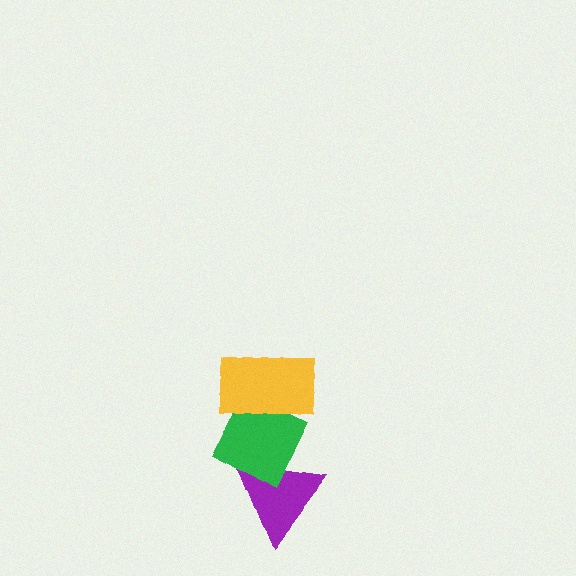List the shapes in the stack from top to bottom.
From top to bottom: the yellow rectangle, the green diamond, the purple triangle.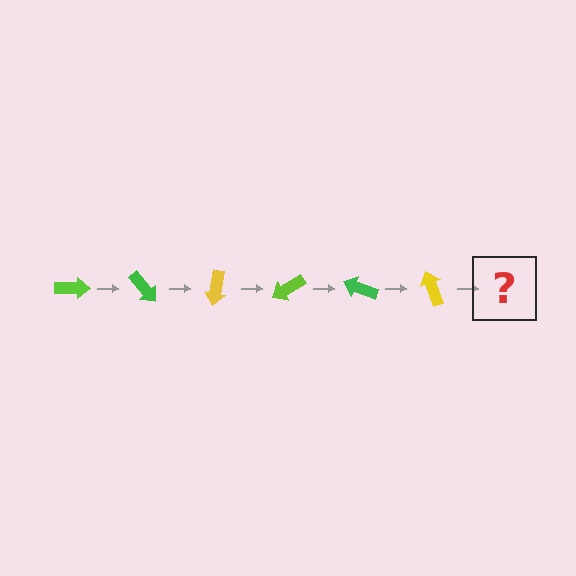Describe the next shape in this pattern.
It should be a lime arrow, rotated 300 degrees from the start.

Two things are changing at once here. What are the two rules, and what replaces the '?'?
The two rules are that it rotates 50 degrees each step and the color cycles through lime, green, and yellow. The '?' should be a lime arrow, rotated 300 degrees from the start.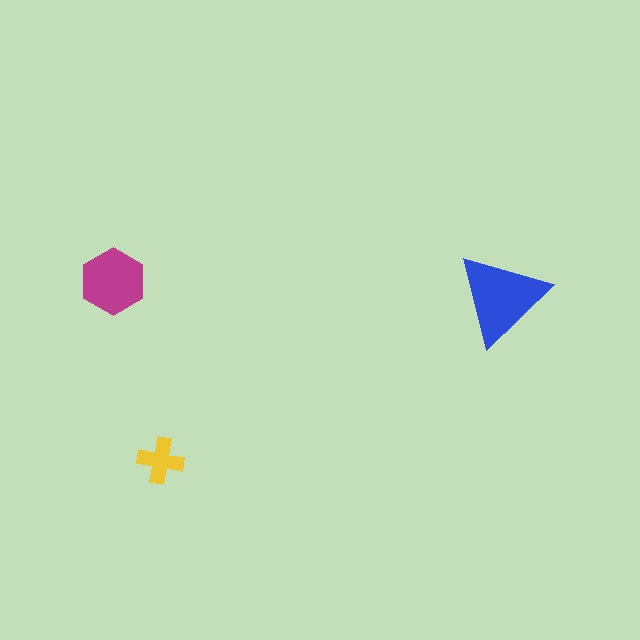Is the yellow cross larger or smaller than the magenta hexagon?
Smaller.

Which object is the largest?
The blue triangle.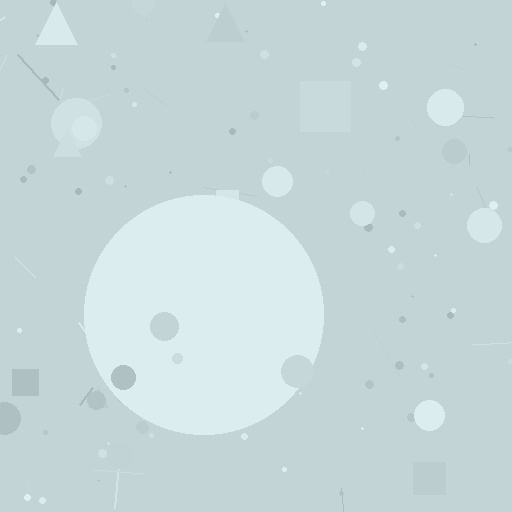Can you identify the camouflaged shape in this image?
The camouflaged shape is a circle.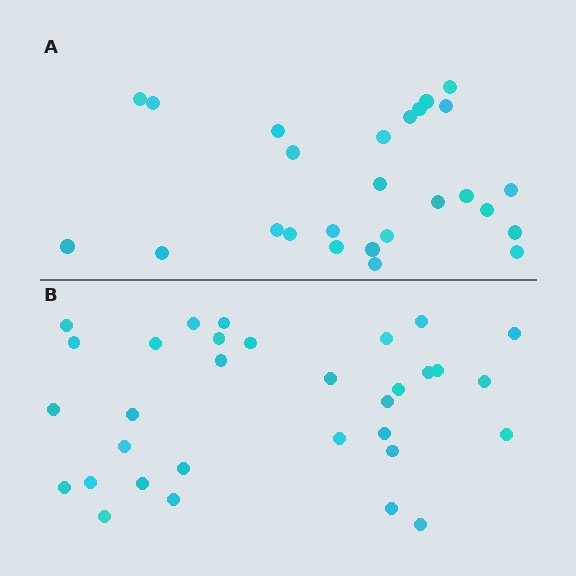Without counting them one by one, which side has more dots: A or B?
Region B (the bottom region) has more dots.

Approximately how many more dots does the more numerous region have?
Region B has about 6 more dots than region A.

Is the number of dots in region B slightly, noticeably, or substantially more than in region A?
Region B has only slightly more — the two regions are fairly close. The ratio is roughly 1.2 to 1.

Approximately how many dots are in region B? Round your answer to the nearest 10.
About 30 dots. (The exact count is 32, which rounds to 30.)